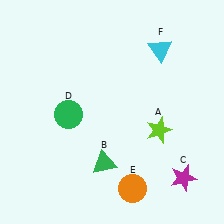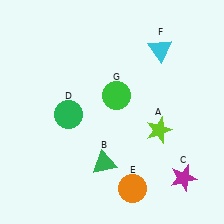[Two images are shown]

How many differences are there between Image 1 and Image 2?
There is 1 difference between the two images.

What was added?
A green circle (G) was added in Image 2.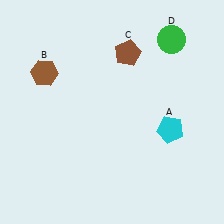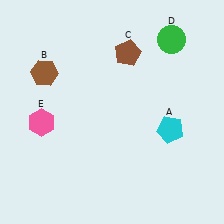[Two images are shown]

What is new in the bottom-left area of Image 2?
A pink hexagon (E) was added in the bottom-left area of Image 2.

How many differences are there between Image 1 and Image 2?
There is 1 difference between the two images.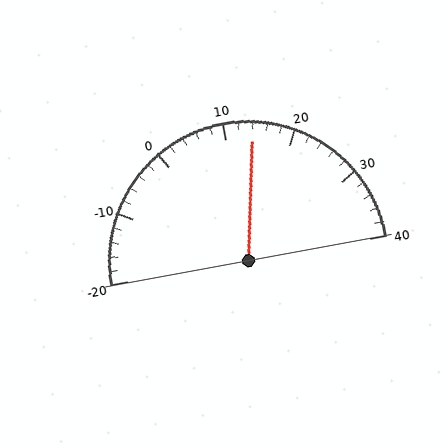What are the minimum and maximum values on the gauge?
The gauge ranges from -20 to 40.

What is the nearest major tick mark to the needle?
The nearest major tick mark is 10.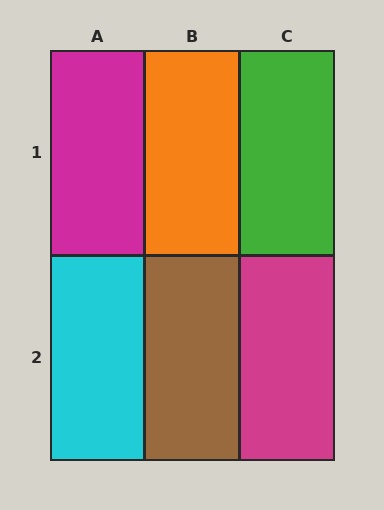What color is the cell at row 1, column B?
Orange.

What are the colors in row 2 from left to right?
Cyan, brown, magenta.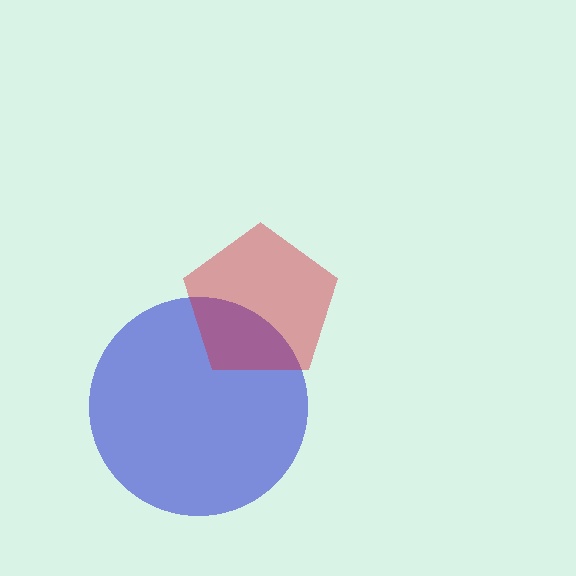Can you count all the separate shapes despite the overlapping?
Yes, there are 2 separate shapes.